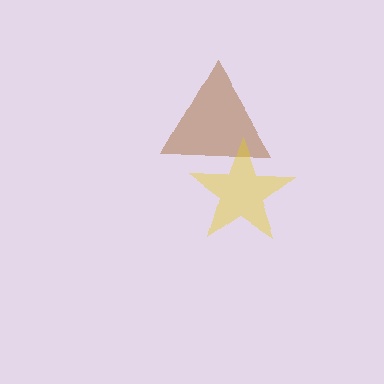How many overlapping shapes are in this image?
There are 2 overlapping shapes in the image.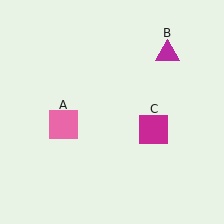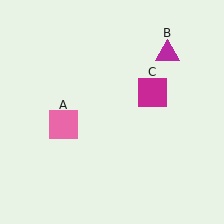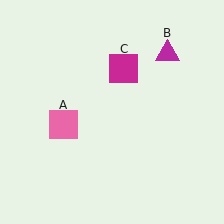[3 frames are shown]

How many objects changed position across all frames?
1 object changed position: magenta square (object C).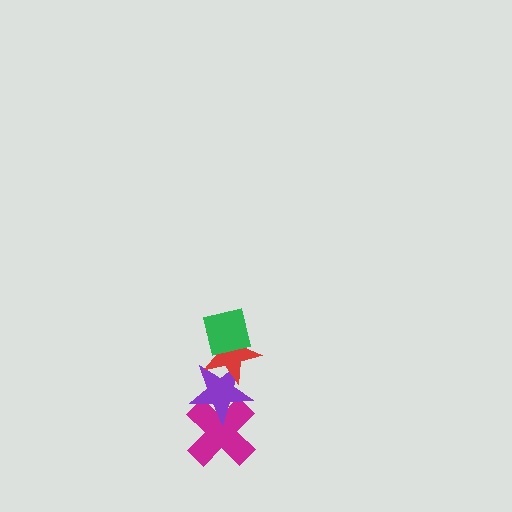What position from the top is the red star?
The red star is 2nd from the top.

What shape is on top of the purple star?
The red star is on top of the purple star.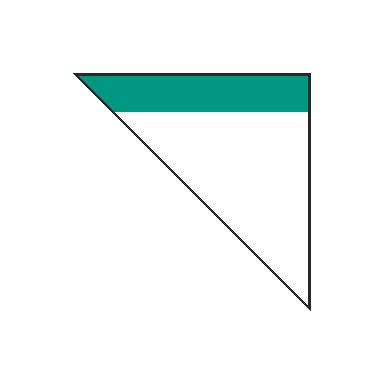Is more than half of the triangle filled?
No.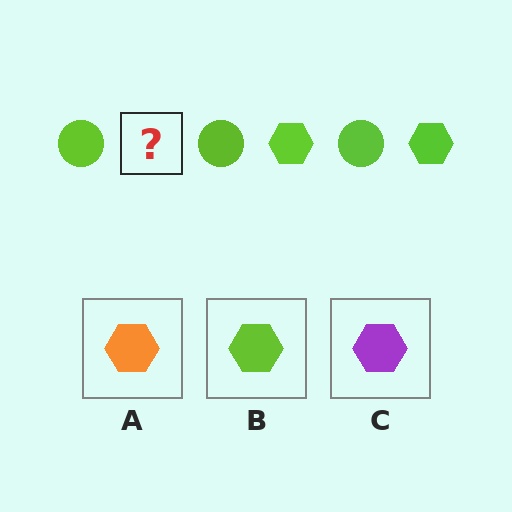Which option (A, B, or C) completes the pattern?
B.